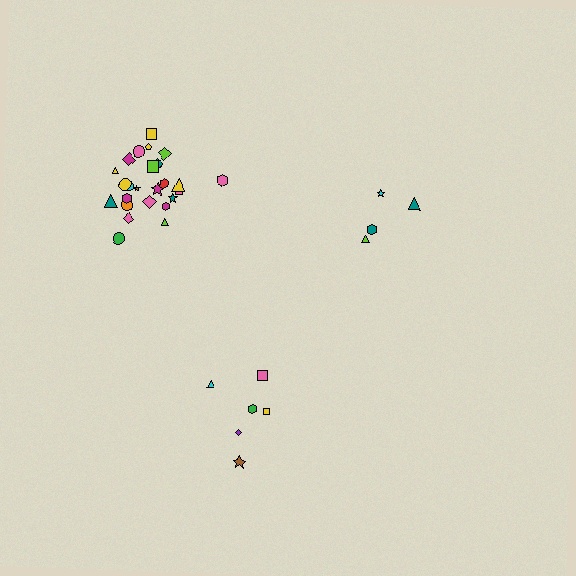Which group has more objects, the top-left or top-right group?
The top-left group.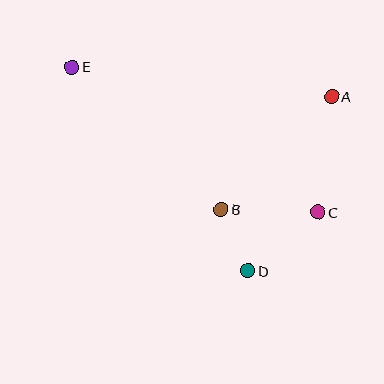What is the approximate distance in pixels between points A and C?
The distance between A and C is approximately 116 pixels.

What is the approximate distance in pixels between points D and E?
The distance between D and E is approximately 269 pixels.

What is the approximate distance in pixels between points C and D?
The distance between C and D is approximately 92 pixels.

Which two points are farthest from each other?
Points C and E are farthest from each other.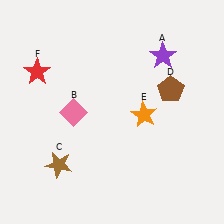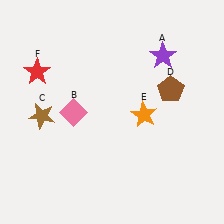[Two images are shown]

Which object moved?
The brown star (C) moved up.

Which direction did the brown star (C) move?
The brown star (C) moved up.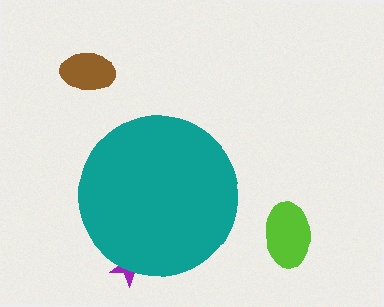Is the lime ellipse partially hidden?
No, the lime ellipse is fully visible.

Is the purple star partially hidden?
Yes, the purple star is partially hidden behind the teal circle.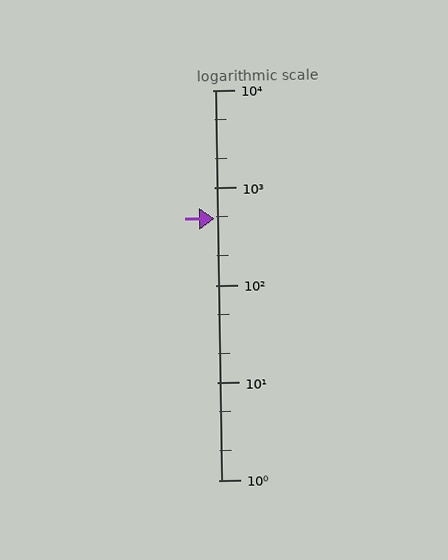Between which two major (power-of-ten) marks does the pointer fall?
The pointer is between 100 and 1000.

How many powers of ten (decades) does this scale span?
The scale spans 4 decades, from 1 to 10000.